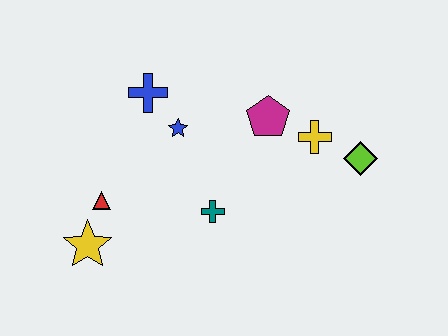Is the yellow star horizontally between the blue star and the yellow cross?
No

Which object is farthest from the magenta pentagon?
The yellow star is farthest from the magenta pentagon.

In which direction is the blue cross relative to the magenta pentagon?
The blue cross is to the left of the magenta pentagon.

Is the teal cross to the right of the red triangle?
Yes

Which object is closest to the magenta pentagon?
The yellow cross is closest to the magenta pentagon.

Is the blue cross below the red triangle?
No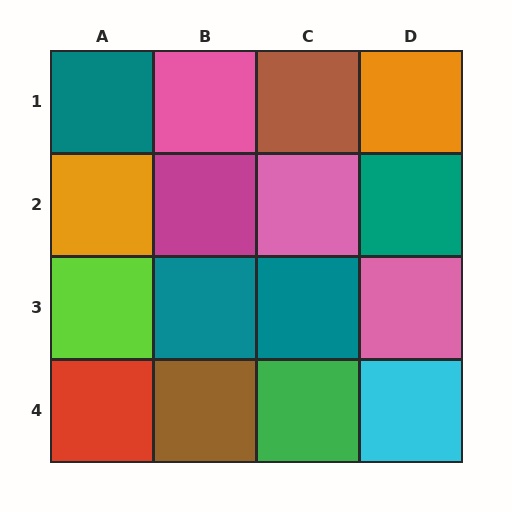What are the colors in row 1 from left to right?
Teal, pink, brown, orange.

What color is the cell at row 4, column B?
Brown.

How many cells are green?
1 cell is green.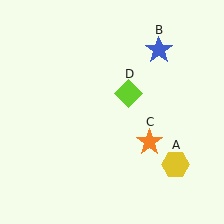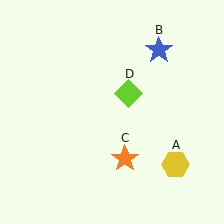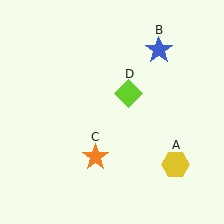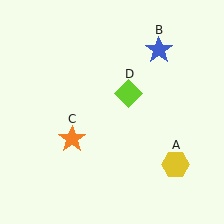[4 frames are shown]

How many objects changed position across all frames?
1 object changed position: orange star (object C).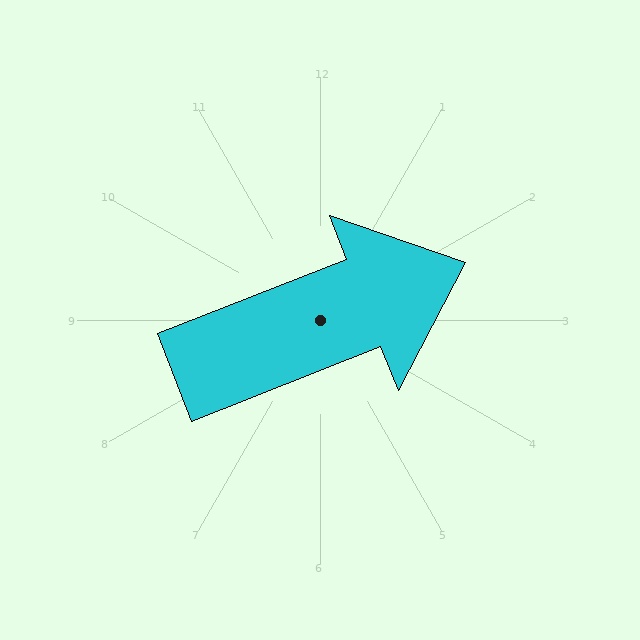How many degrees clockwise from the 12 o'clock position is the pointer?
Approximately 69 degrees.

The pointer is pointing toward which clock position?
Roughly 2 o'clock.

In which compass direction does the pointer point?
East.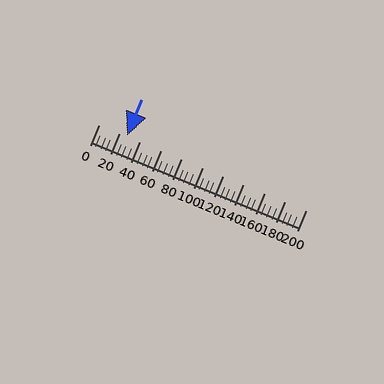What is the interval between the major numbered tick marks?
The major tick marks are spaced 20 units apart.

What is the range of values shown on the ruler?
The ruler shows values from 0 to 200.